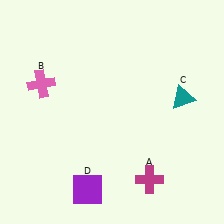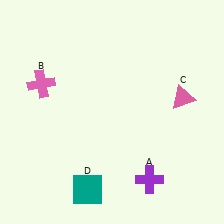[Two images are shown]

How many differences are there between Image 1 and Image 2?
There are 3 differences between the two images.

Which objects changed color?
A changed from magenta to purple. C changed from teal to pink. D changed from purple to teal.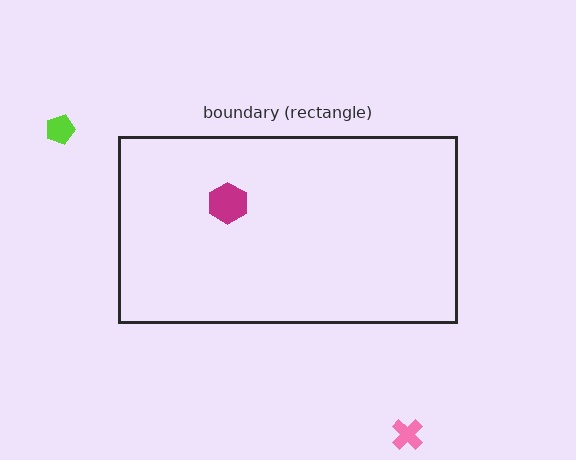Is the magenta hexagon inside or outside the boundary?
Inside.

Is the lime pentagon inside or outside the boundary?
Outside.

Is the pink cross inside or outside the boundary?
Outside.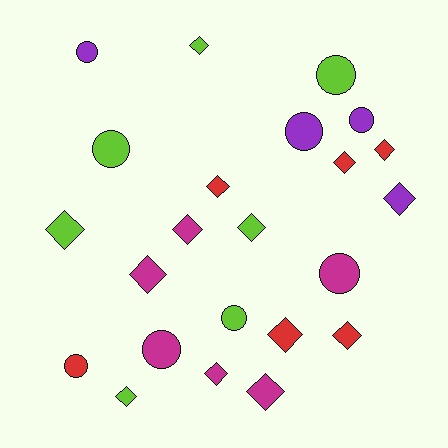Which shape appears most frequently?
Diamond, with 14 objects.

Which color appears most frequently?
Lime, with 7 objects.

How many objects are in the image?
There are 23 objects.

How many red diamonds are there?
There are 5 red diamonds.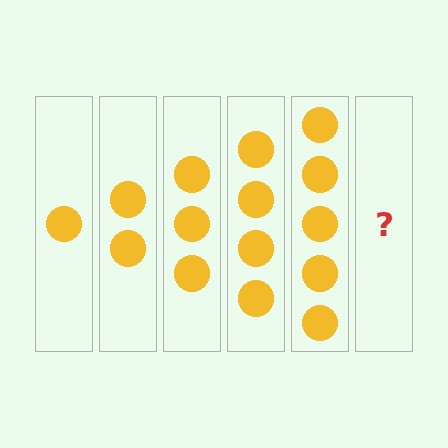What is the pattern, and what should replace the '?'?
The pattern is that each step adds one more circle. The '?' should be 6 circles.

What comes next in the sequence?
The next element should be 6 circles.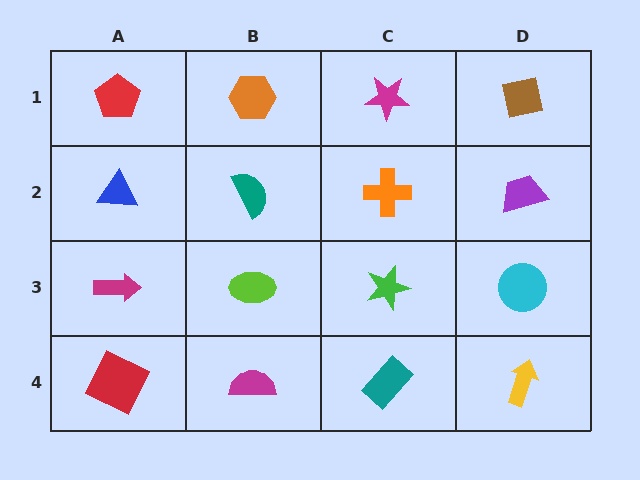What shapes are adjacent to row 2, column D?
A brown square (row 1, column D), a cyan circle (row 3, column D), an orange cross (row 2, column C).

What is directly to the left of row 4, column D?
A teal rectangle.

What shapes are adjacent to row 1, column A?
A blue triangle (row 2, column A), an orange hexagon (row 1, column B).